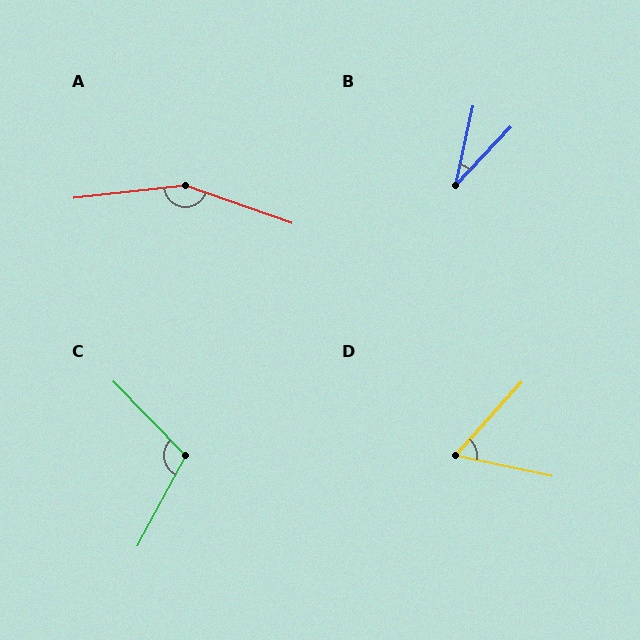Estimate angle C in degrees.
Approximately 107 degrees.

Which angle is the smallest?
B, at approximately 31 degrees.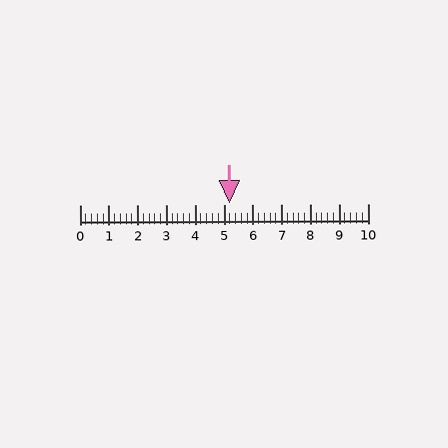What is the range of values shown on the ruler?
The ruler shows values from 0 to 10.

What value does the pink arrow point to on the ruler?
The pink arrow points to approximately 5.2.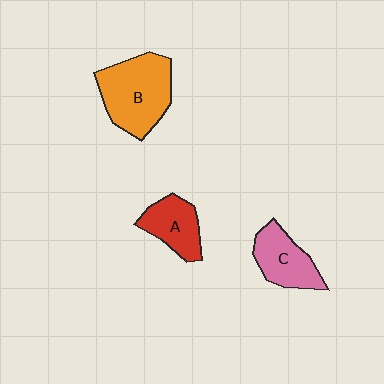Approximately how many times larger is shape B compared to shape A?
Approximately 1.7 times.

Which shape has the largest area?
Shape B (orange).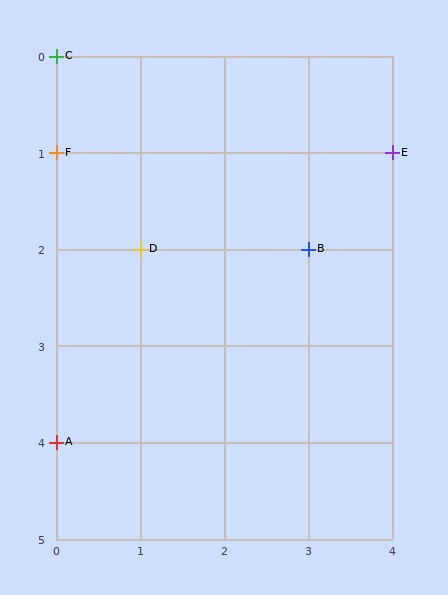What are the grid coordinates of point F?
Point F is at grid coordinates (0, 1).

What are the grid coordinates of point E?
Point E is at grid coordinates (4, 1).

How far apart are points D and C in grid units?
Points D and C are 1 column and 2 rows apart (about 2.2 grid units diagonally).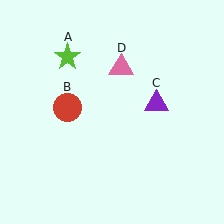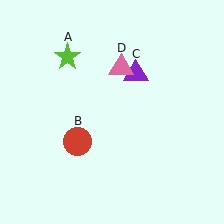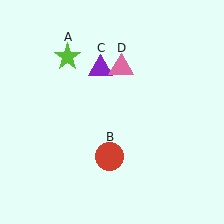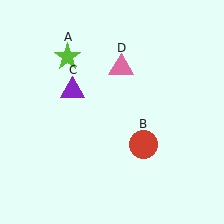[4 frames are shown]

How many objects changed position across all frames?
2 objects changed position: red circle (object B), purple triangle (object C).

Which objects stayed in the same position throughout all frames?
Lime star (object A) and pink triangle (object D) remained stationary.